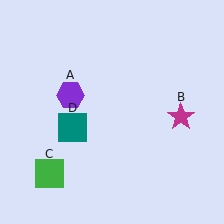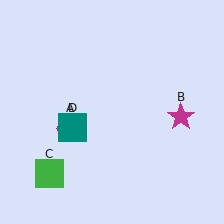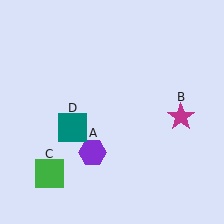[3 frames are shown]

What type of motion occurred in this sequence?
The purple hexagon (object A) rotated counterclockwise around the center of the scene.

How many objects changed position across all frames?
1 object changed position: purple hexagon (object A).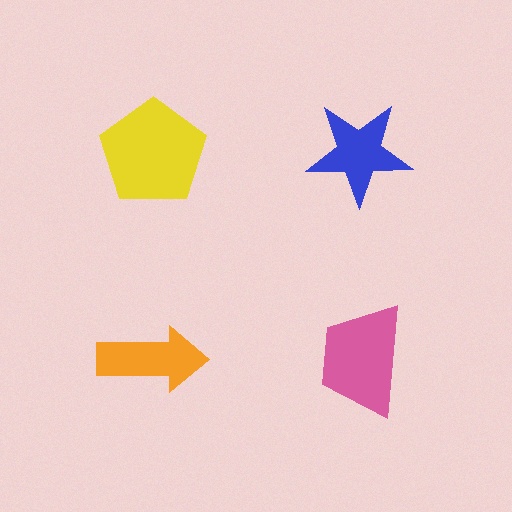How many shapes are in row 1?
2 shapes.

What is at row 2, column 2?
A pink trapezoid.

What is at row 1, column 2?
A blue star.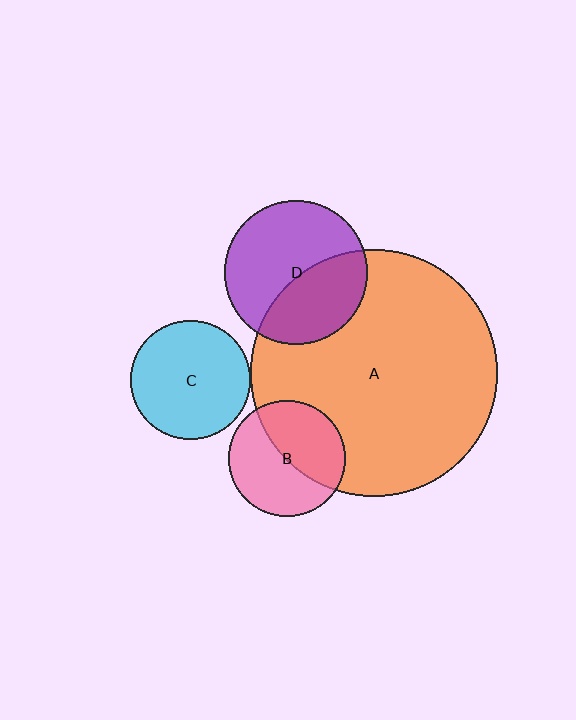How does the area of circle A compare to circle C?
Approximately 4.2 times.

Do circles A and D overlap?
Yes.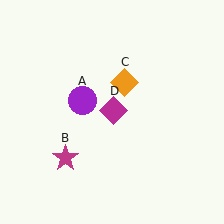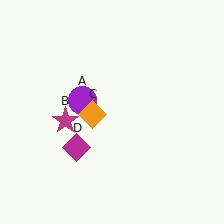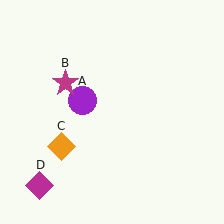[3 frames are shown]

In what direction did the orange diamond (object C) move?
The orange diamond (object C) moved down and to the left.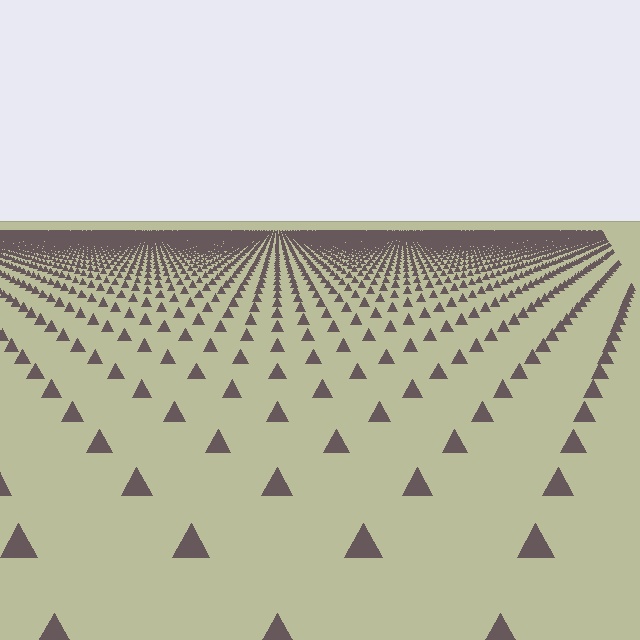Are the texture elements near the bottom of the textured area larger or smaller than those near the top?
Larger. Near the bottom, elements are closer to the viewer and appear at a bigger on-screen size.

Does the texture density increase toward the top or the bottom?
Density increases toward the top.